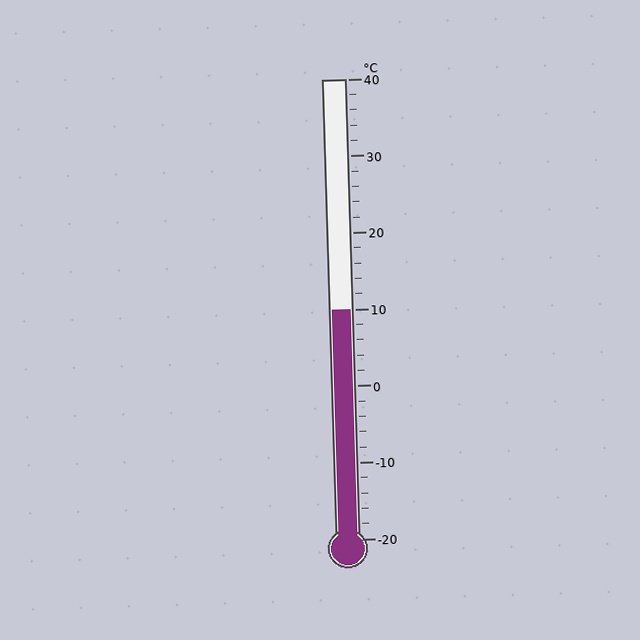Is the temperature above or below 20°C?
The temperature is below 20°C.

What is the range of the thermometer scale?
The thermometer scale ranges from -20°C to 40°C.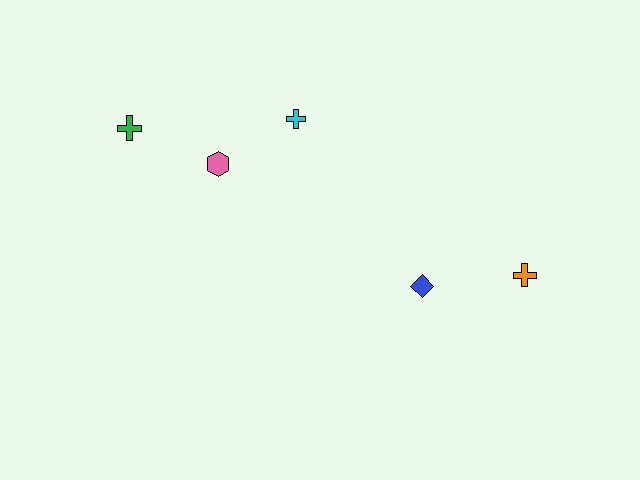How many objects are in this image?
There are 5 objects.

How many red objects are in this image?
There are no red objects.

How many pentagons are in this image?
There are no pentagons.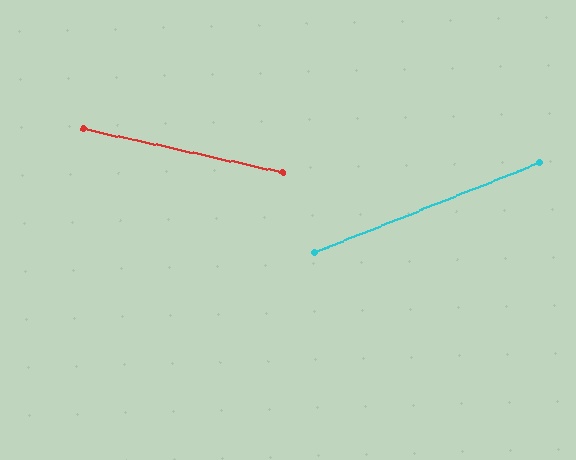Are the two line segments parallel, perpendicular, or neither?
Neither parallel nor perpendicular — they differ by about 34°.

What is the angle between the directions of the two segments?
Approximately 34 degrees.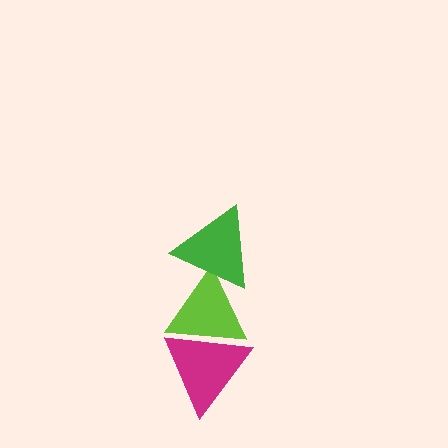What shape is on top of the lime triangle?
The green triangle is on top of the lime triangle.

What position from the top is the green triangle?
The green triangle is 1st from the top.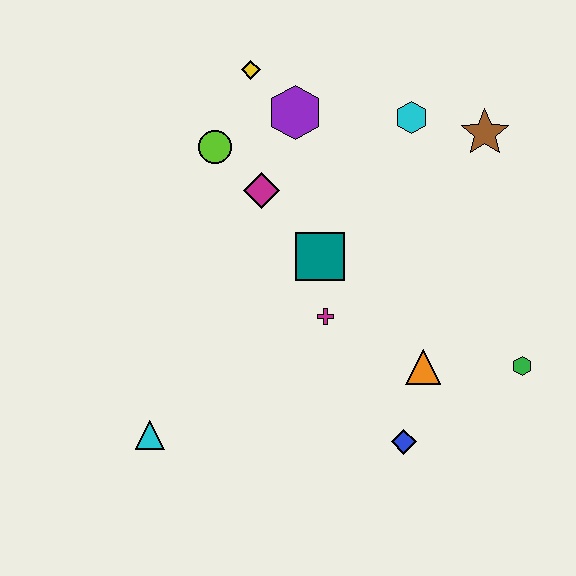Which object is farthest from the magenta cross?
The yellow diamond is farthest from the magenta cross.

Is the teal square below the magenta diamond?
Yes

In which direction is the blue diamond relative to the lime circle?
The blue diamond is below the lime circle.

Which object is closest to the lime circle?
The magenta diamond is closest to the lime circle.